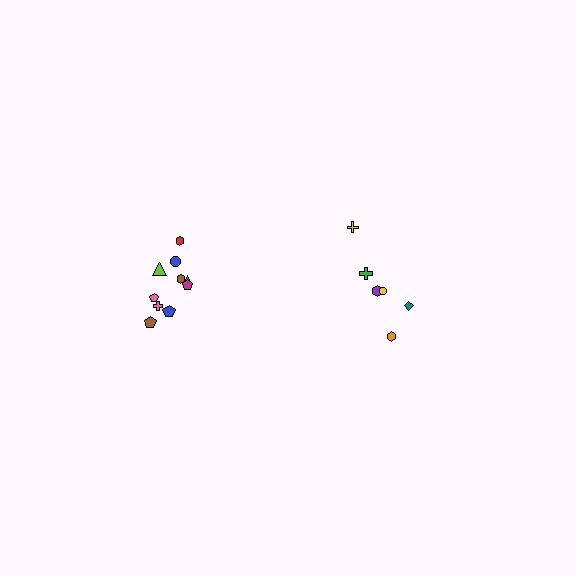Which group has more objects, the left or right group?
The left group.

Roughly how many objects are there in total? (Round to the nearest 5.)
Roughly 15 objects in total.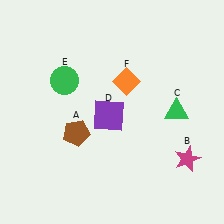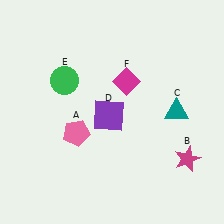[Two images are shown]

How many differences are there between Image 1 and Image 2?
There are 3 differences between the two images.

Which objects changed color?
A changed from brown to pink. C changed from green to teal. F changed from orange to magenta.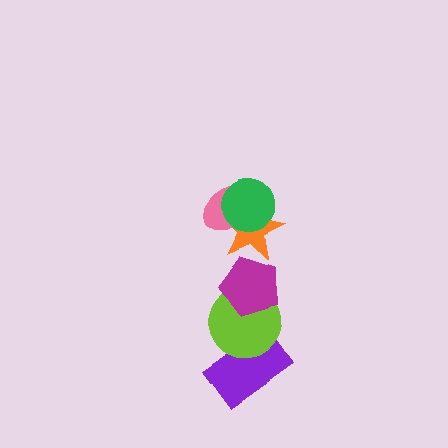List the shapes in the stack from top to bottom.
From top to bottom: the green circle, the pink ellipse, the orange star, the magenta pentagon, the lime circle, the purple rectangle.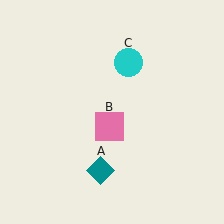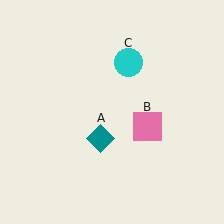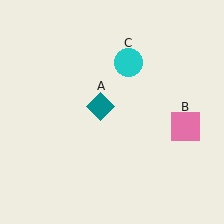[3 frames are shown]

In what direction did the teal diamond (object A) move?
The teal diamond (object A) moved up.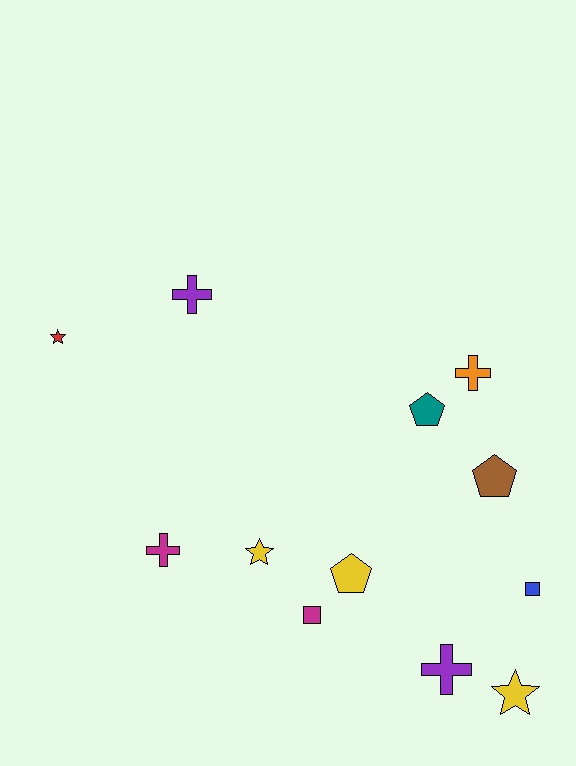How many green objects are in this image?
There are no green objects.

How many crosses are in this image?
There are 4 crosses.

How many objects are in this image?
There are 12 objects.